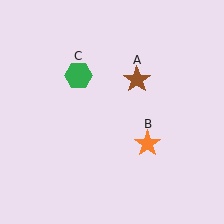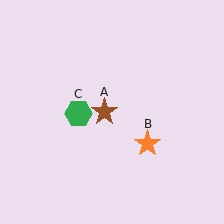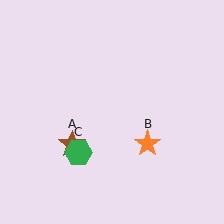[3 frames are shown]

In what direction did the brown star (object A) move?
The brown star (object A) moved down and to the left.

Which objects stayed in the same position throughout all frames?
Orange star (object B) remained stationary.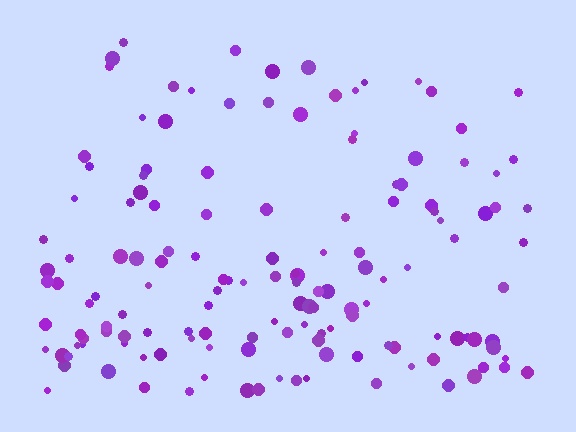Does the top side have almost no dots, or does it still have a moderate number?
Still a moderate number, just noticeably fewer than the bottom.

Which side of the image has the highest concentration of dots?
The bottom.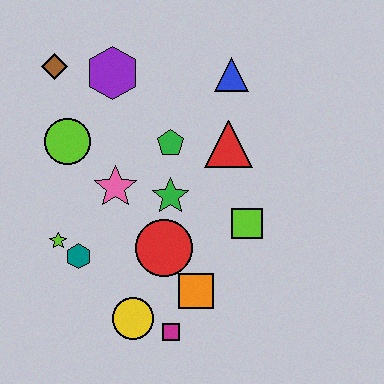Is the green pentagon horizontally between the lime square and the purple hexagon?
Yes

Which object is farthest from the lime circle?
The magenta square is farthest from the lime circle.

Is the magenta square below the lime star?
Yes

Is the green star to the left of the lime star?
No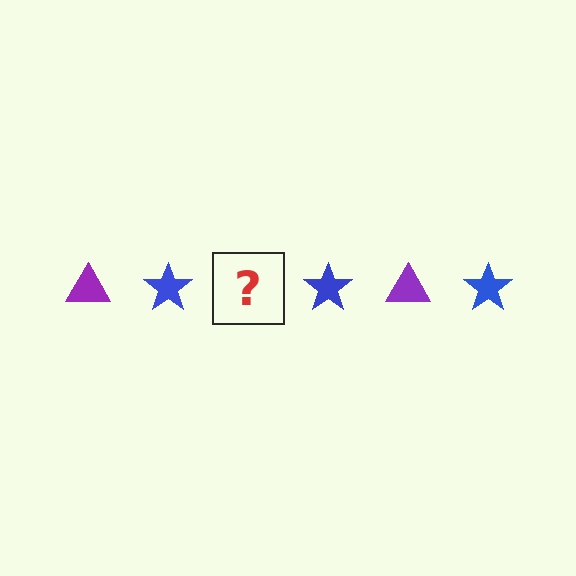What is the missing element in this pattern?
The missing element is a purple triangle.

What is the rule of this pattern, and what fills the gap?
The rule is that the pattern alternates between purple triangle and blue star. The gap should be filled with a purple triangle.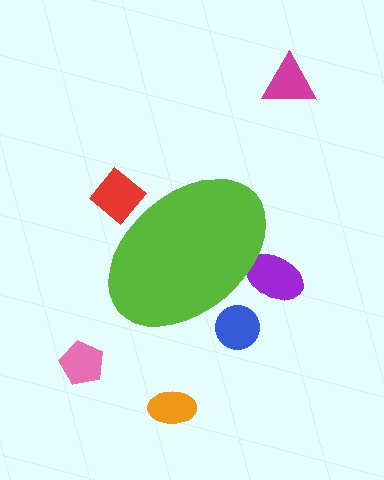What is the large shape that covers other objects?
A lime ellipse.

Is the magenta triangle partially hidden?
No, the magenta triangle is fully visible.